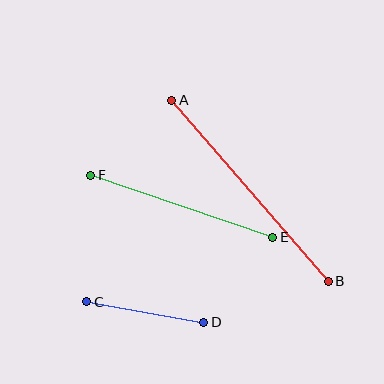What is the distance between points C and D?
The distance is approximately 119 pixels.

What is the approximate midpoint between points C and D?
The midpoint is at approximately (145, 312) pixels.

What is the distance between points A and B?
The distance is approximately 239 pixels.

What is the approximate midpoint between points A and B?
The midpoint is at approximately (250, 191) pixels.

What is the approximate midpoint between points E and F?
The midpoint is at approximately (182, 206) pixels.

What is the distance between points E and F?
The distance is approximately 192 pixels.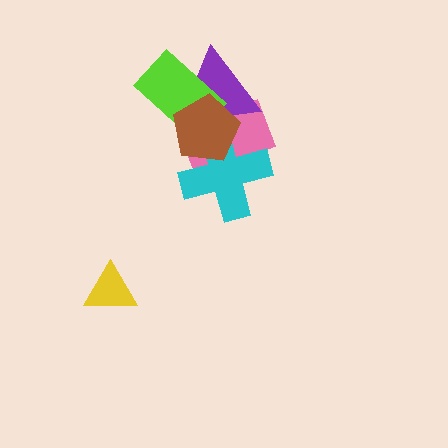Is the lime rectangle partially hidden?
Yes, it is partially covered by another shape.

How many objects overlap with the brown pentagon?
4 objects overlap with the brown pentagon.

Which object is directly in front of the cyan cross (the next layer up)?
The purple triangle is directly in front of the cyan cross.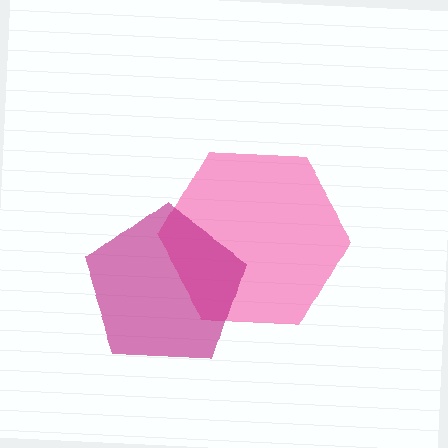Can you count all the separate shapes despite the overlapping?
Yes, there are 2 separate shapes.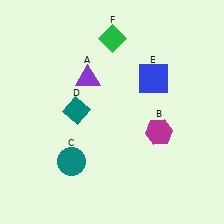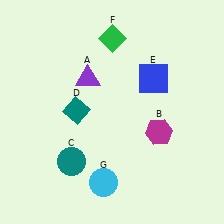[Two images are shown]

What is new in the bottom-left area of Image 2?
A cyan circle (G) was added in the bottom-left area of Image 2.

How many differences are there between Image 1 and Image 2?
There is 1 difference between the two images.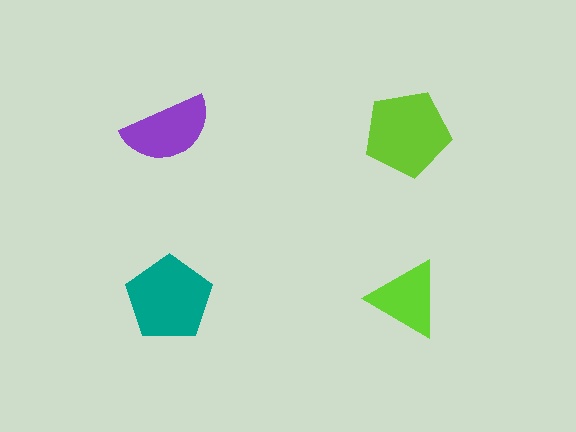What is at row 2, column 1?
A teal pentagon.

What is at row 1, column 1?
A purple semicircle.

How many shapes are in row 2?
2 shapes.